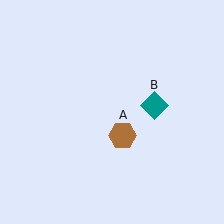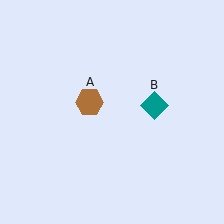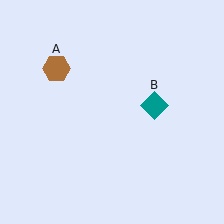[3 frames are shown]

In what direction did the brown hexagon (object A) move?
The brown hexagon (object A) moved up and to the left.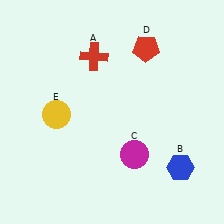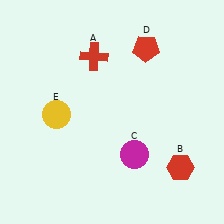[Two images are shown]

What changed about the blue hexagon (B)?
In Image 1, B is blue. In Image 2, it changed to red.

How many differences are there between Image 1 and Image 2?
There is 1 difference between the two images.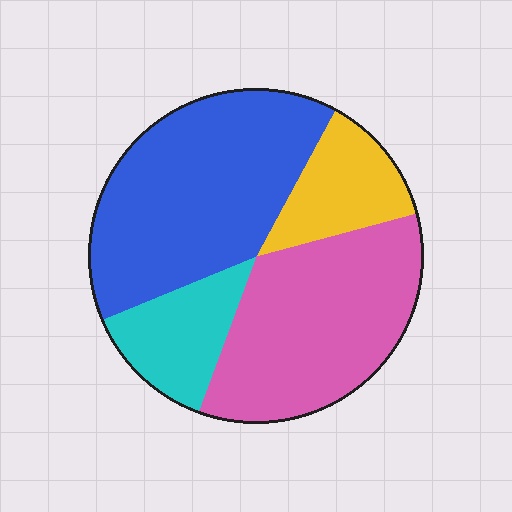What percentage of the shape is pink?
Pink covers 35% of the shape.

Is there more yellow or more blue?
Blue.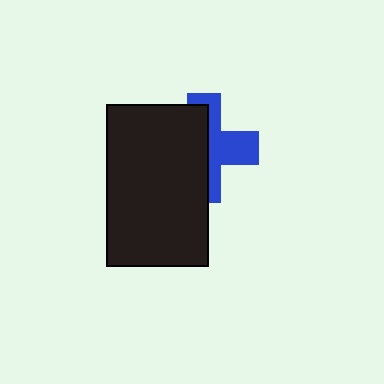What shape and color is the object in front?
The object in front is a black rectangle.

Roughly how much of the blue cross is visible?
A small part of it is visible (roughly 45%).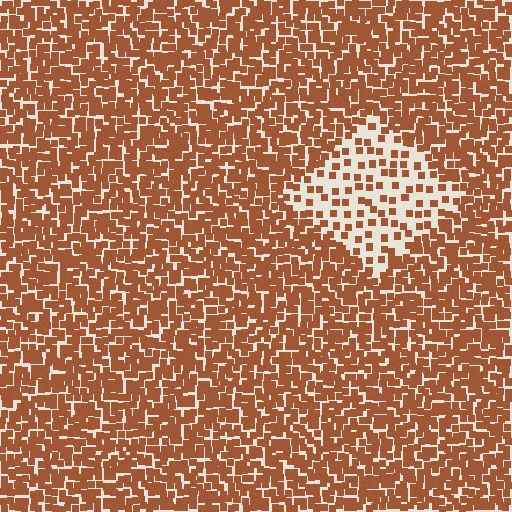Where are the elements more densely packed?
The elements are more densely packed outside the diamond boundary.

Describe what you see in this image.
The image contains small brown elements arranged at two different densities. A diamond-shaped region is visible where the elements are less densely packed than the surrounding area.